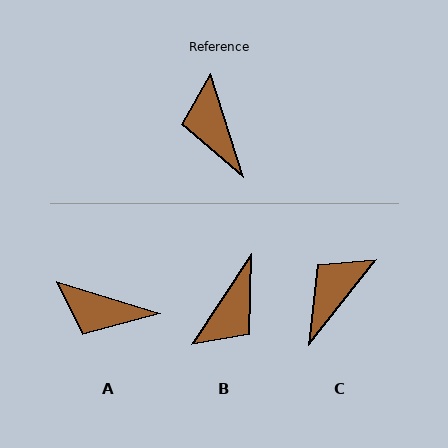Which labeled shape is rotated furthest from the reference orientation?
B, about 129 degrees away.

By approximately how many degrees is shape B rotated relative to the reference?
Approximately 129 degrees counter-clockwise.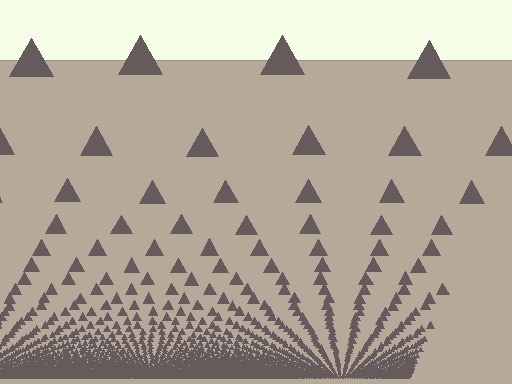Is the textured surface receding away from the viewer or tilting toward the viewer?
The surface appears to tilt toward the viewer. Texture elements get larger and sparser toward the top.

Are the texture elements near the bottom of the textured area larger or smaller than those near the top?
Smaller. The gradient is inverted — elements near the bottom are smaller and denser.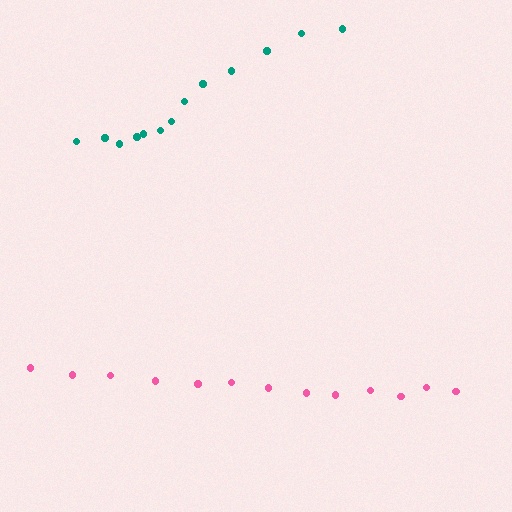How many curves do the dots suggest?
There are 2 distinct paths.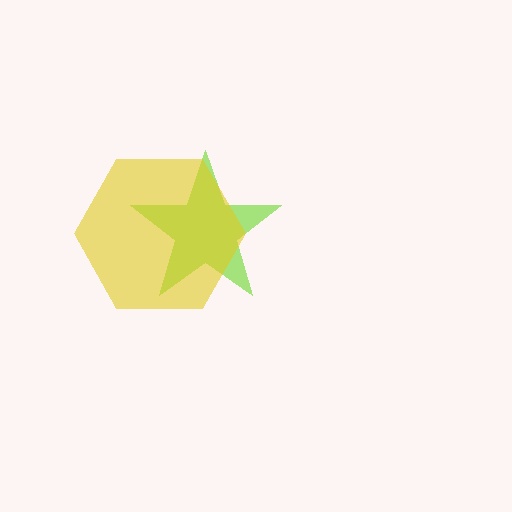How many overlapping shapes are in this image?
There are 2 overlapping shapes in the image.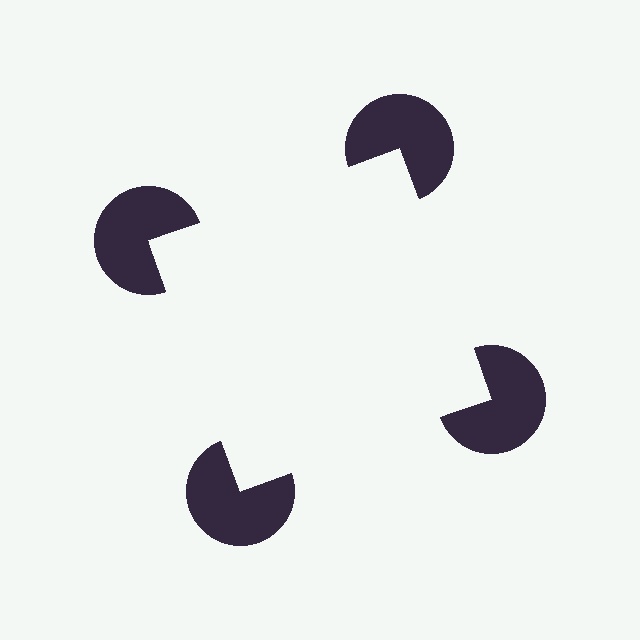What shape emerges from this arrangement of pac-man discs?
An illusory square — its edges are inferred from the aligned wedge cuts in the pac-man discs, not physically drawn.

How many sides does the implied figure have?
4 sides.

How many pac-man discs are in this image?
There are 4 — one at each vertex of the illusory square.